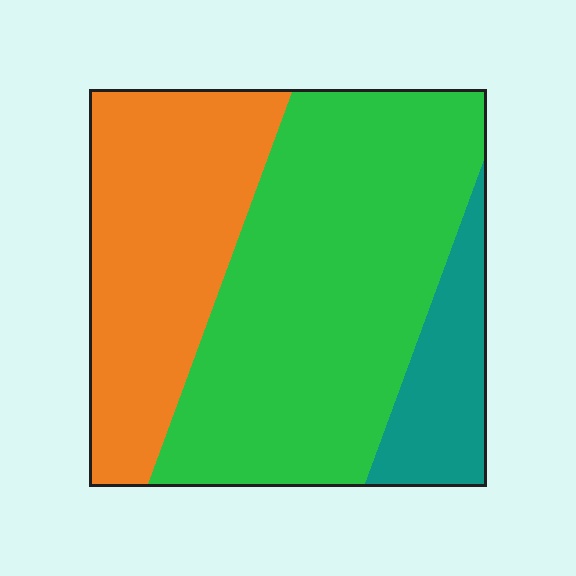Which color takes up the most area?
Green, at roughly 55%.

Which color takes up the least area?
Teal, at roughly 15%.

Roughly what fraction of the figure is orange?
Orange covers roughly 35% of the figure.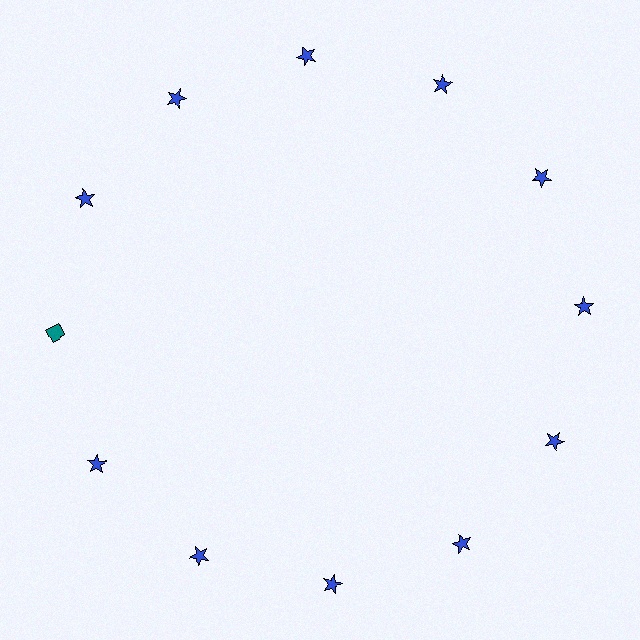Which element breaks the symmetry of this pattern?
The teal diamond at roughly the 9 o'clock position breaks the symmetry. All other shapes are blue stars.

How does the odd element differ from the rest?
It differs in both color (teal instead of blue) and shape (diamond instead of star).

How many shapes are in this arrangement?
There are 12 shapes arranged in a ring pattern.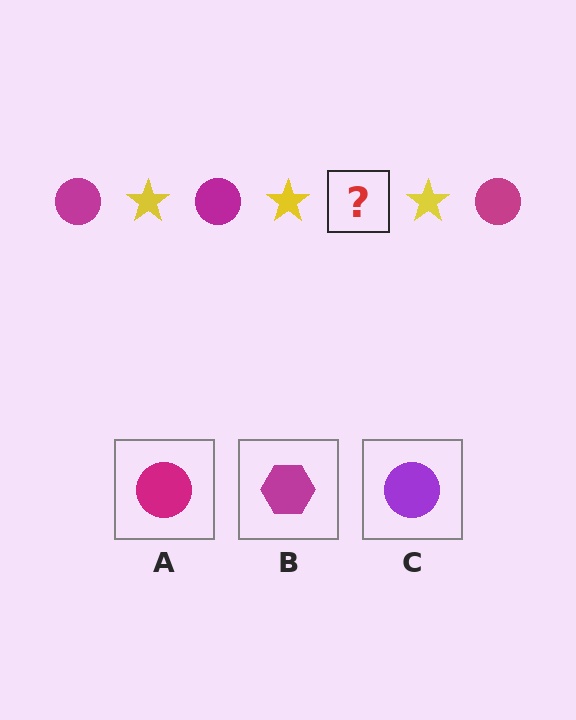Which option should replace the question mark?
Option A.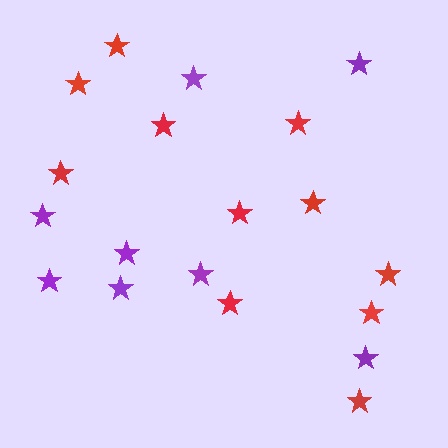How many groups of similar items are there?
There are 2 groups: one group of purple stars (8) and one group of red stars (11).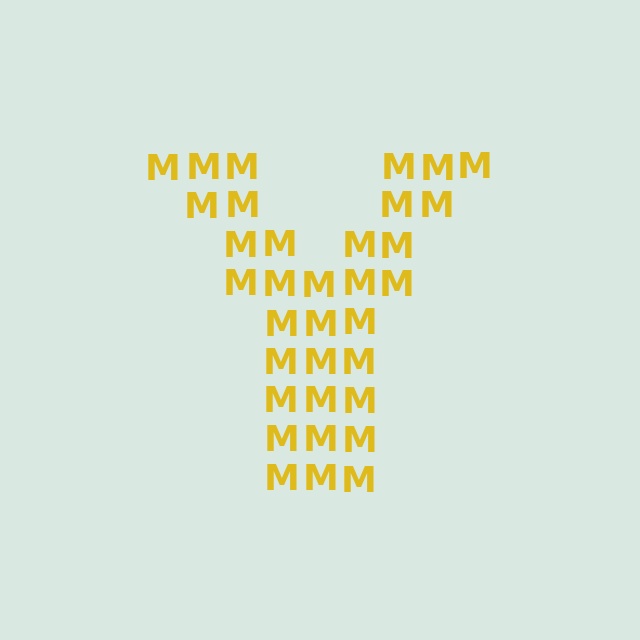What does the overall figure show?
The overall figure shows the letter Y.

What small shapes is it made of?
It is made of small letter M's.